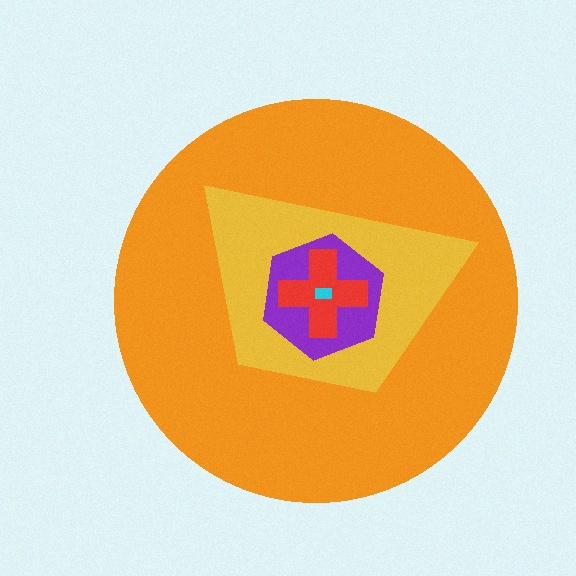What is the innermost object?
The cyan rectangle.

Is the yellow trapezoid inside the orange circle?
Yes.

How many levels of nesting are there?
5.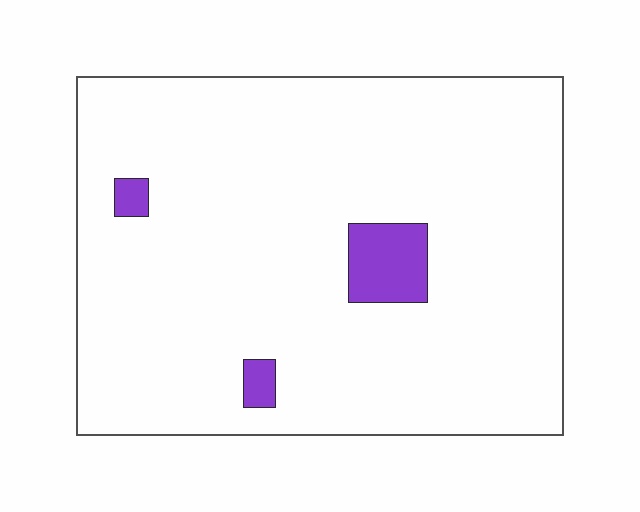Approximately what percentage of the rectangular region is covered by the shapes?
Approximately 5%.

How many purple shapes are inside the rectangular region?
3.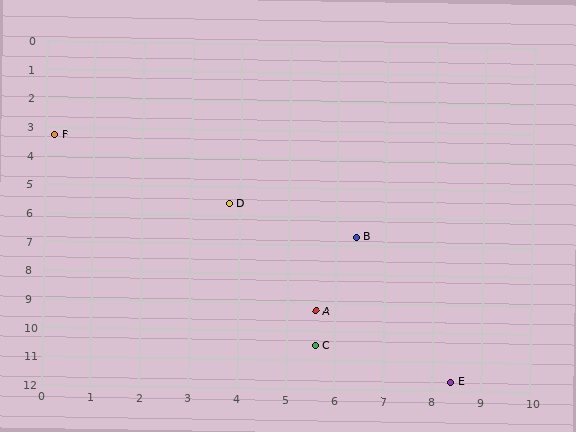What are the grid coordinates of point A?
Point A is at approximately (5.6, 9.3).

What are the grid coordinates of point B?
Point B is at approximately (6.4, 6.7).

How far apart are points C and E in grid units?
Points C and E are about 3.0 grid units apart.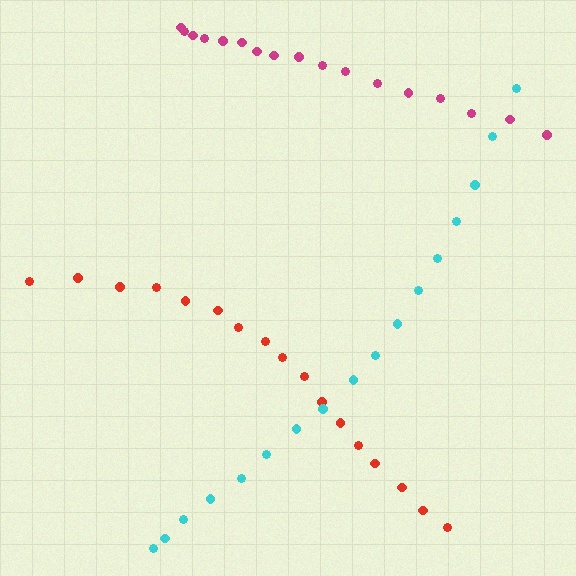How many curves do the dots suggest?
There are 3 distinct paths.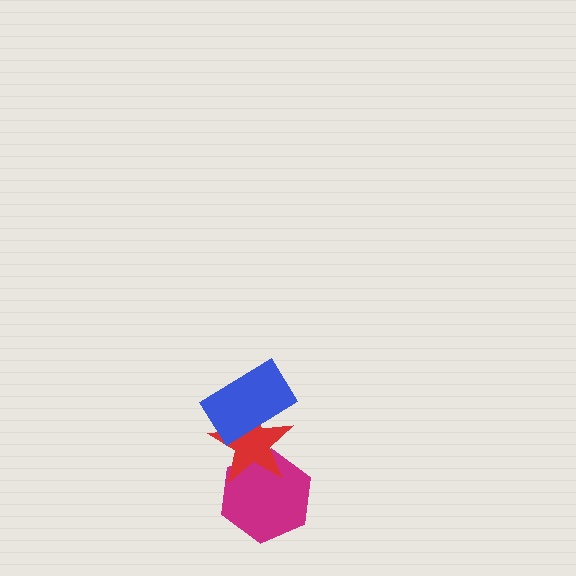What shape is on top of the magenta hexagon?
The red star is on top of the magenta hexagon.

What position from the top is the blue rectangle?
The blue rectangle is 1st from the top.